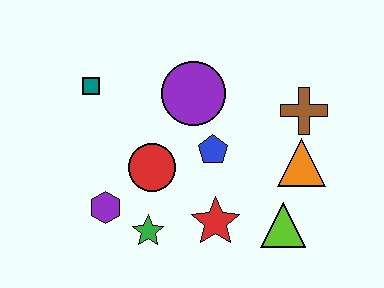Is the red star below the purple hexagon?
Yes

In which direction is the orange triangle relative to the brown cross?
The orange triangle is below the brown cross.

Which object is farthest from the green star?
The brown cross is farthest from the green star.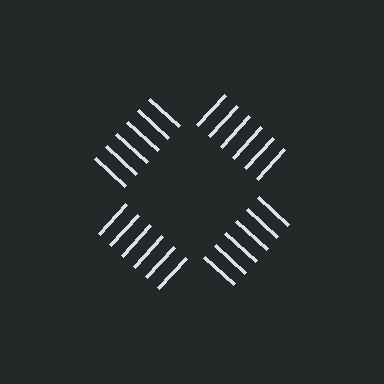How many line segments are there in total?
24 — 6 along each of the 4 edges.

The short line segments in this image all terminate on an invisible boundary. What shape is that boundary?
An illusory square — the line segments terminate on its edges but no continuous stroke is drawn.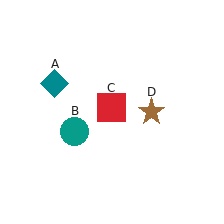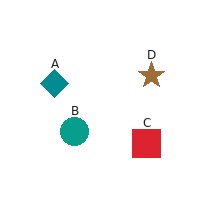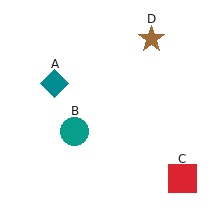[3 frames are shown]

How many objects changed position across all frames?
2 objects changed position: red square (object C), brown star (object D).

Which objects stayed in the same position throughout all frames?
Teal diamond (object A) and teal circle (object B) remained stationary.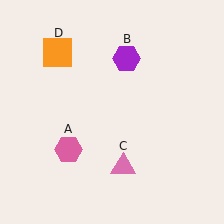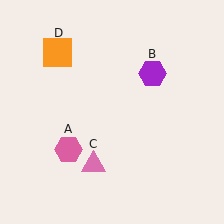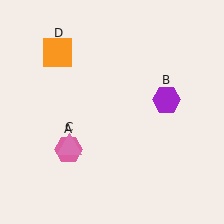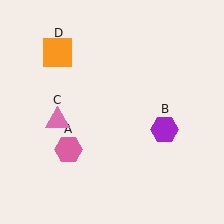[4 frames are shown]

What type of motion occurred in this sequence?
The purple hexagon (object B), pink triangle (object C) rotated clockwise around the center of the scene.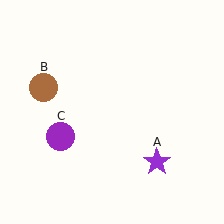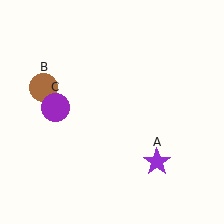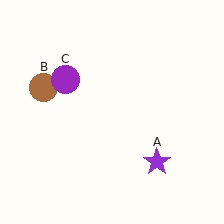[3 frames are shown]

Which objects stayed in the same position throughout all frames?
Purple star (object A) and brown circle (object B) remained stationary.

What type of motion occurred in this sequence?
The purple circle (object C) rotated clockwise around the center of the scene.